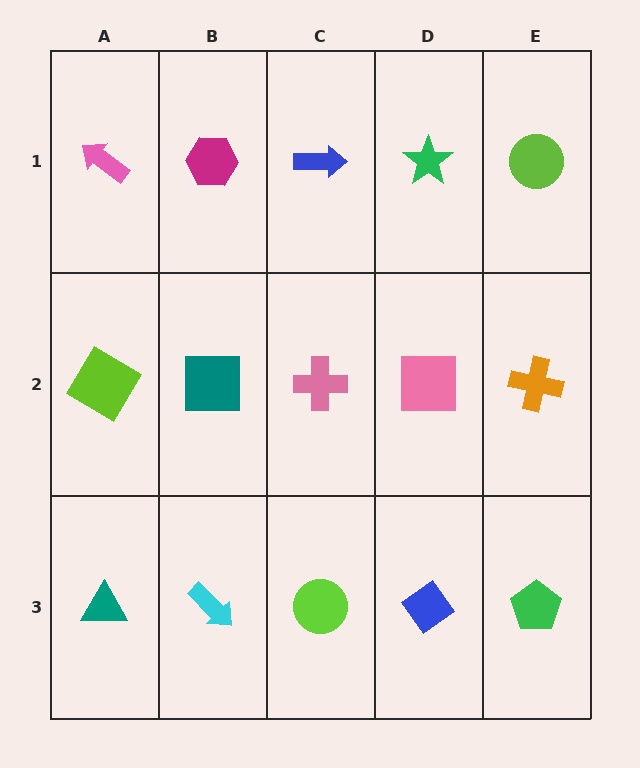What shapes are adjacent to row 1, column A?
A lime diamond (row 2, column A), a magenta hexagon (row 1, column B).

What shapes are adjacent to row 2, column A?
A pink arrow (row 1, column A), a teal triangle (row 3, column A), a teal square (row 2, column B).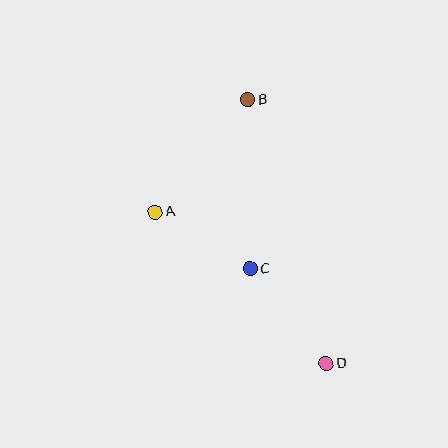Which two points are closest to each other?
Points A and C are closest to each other.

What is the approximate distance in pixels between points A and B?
The distance between A and B is approximately 146 pixels.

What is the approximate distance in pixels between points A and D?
The distance between A and D is approximately 228 pixels.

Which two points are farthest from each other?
Points B and D are farthest from each other.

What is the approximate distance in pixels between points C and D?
The distance between C and D is approximately 122 pixels.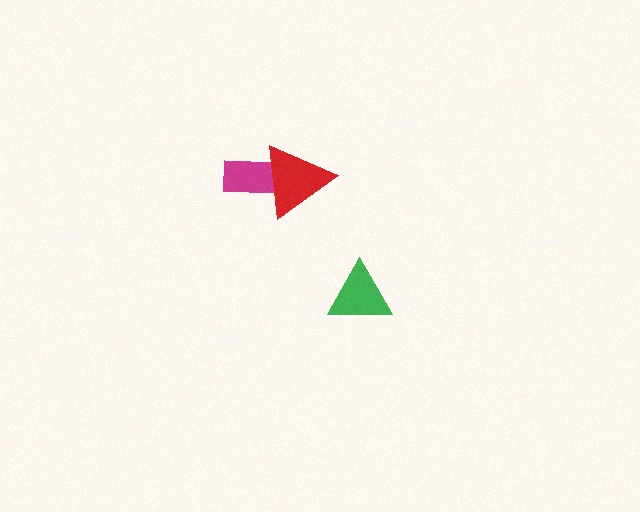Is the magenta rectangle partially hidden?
Yes, it is partially covered by another shape.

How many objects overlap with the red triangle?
1 object overlaps with the red triangle.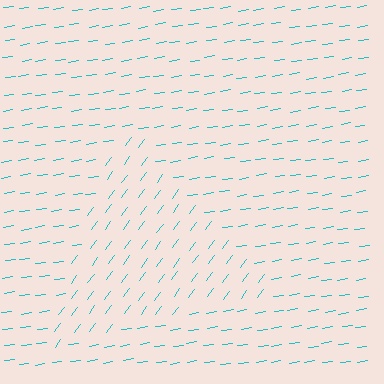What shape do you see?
I see a triangle.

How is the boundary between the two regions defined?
The boundary is defined purely by a change in line orientation (approximately 45 degrees difference). All lines are the same color and thickness.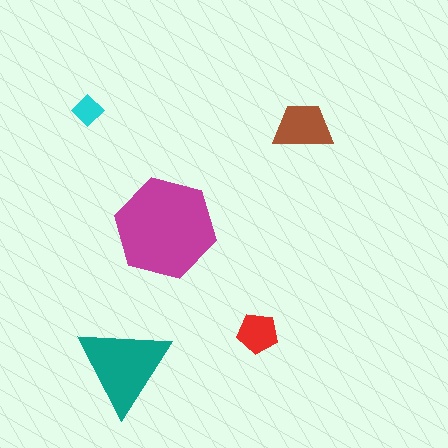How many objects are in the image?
There are 5 objects in the image.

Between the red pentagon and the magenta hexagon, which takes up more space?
The magenta hexagon.